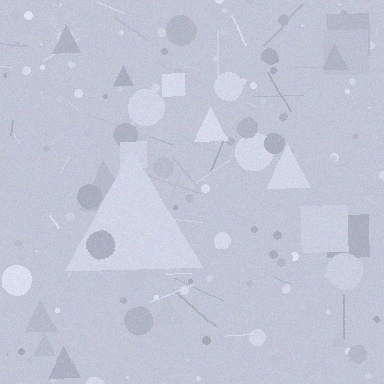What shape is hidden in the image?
A triangle is hidden in the image.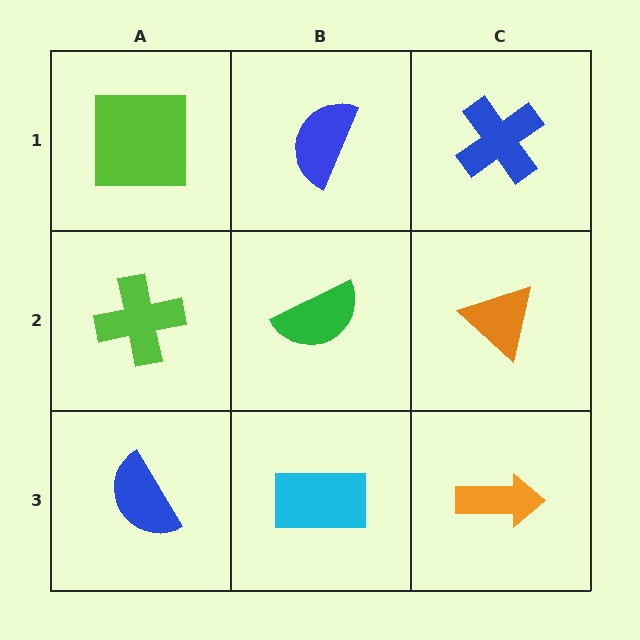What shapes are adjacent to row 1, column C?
An orange triangle (row 2, column C), a blue semicircle (row 1, column B).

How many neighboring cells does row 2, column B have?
4.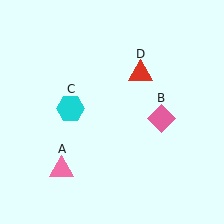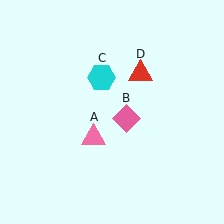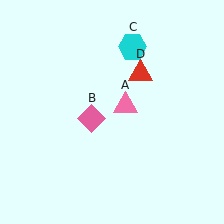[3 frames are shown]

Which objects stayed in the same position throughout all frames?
Red triangle (object D) remained stationary.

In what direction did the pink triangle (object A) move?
The pink triangle (object A) moved up and to the right.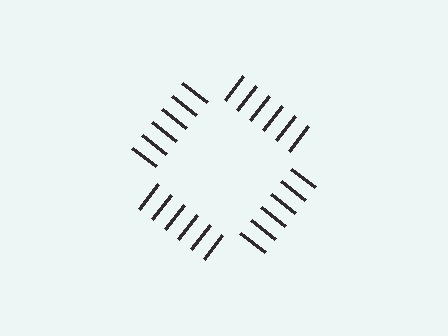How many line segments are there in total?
24 — 6 along each of the 4 edges.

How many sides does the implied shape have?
4 sides — the line-ends trace a square.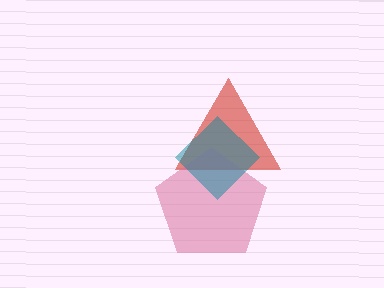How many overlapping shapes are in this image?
There are 3 overlapping shapes in the image.